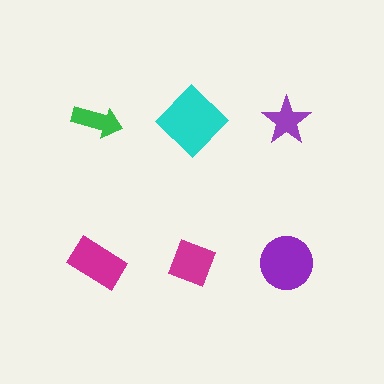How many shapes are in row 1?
3 shapes.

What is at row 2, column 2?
A magenta diamond.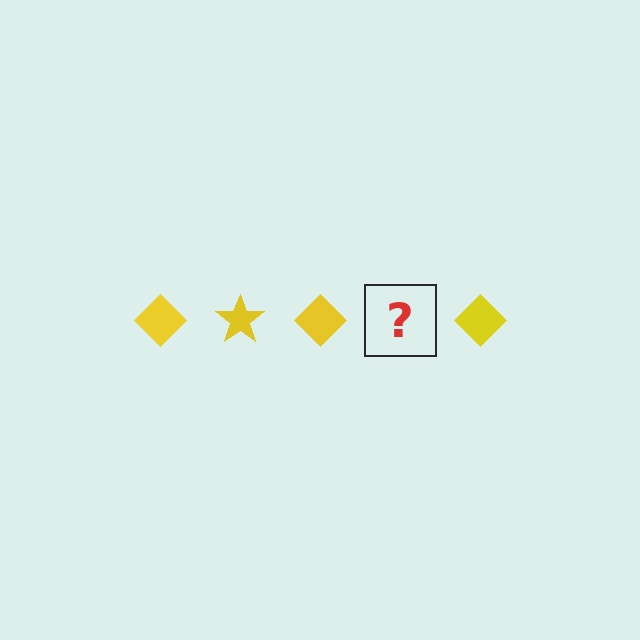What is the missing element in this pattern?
The missing element is a yellow star.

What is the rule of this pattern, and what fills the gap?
The rule is that the pattern cycles through diamond, star shapes in yellow. The gap should be filled with a yellow star.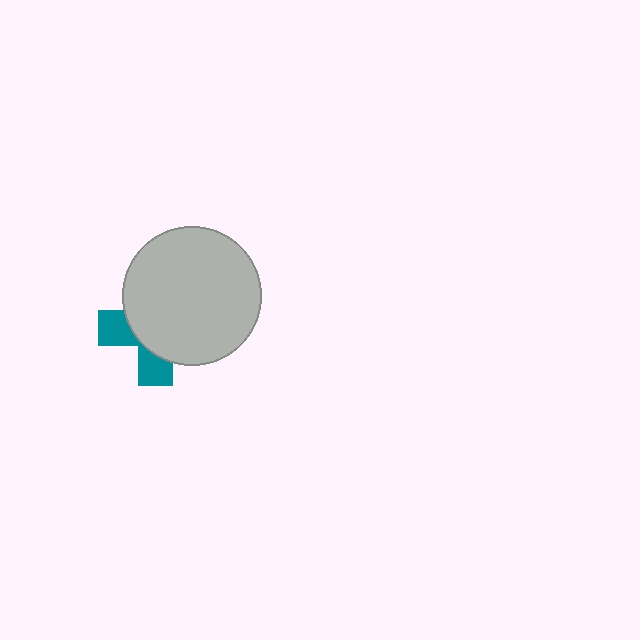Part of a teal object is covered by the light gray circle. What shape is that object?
It is a cross.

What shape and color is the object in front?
The object in front is a light gray circle.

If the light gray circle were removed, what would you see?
You would see the complete teal cross.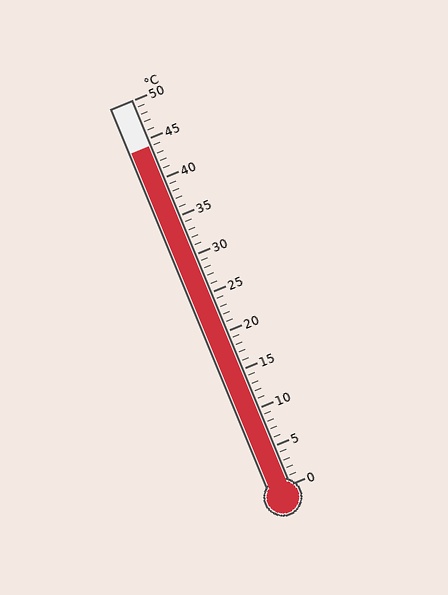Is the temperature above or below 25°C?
The temperature is above 25°C.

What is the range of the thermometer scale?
The thermometer scale ranges from 0°C to 50°C.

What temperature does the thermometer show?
The thermometer shows approximately 44°C.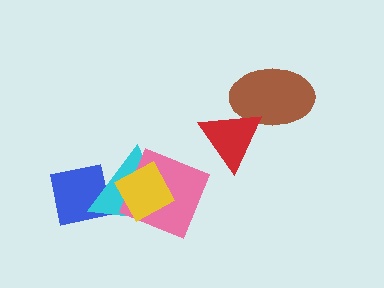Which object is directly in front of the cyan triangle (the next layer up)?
The pink diamond is directly in front of the cyan triangle.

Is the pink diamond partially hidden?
Yes, it is partially covered by another shape.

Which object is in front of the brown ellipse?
The red triangle is in front of the brown ellipse.